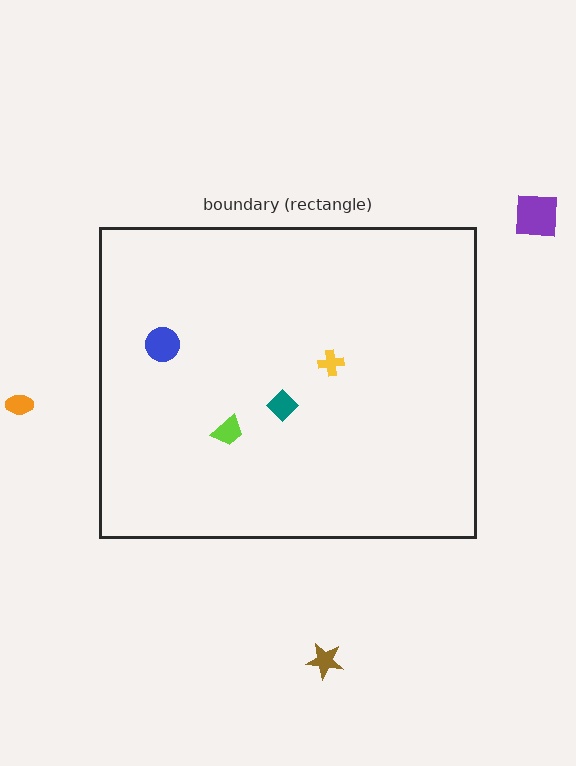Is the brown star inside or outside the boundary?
Outside.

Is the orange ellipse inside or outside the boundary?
Outside.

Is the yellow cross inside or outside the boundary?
Inside.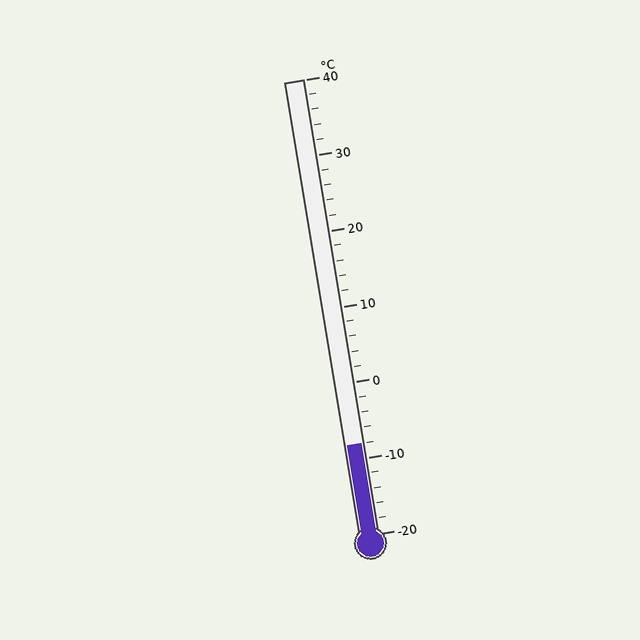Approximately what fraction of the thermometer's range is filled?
The thermometer is filled to approximately 20% of its range.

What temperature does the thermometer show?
The thermometer shows approximately -8°C.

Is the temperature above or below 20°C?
The temperature is below 20°C.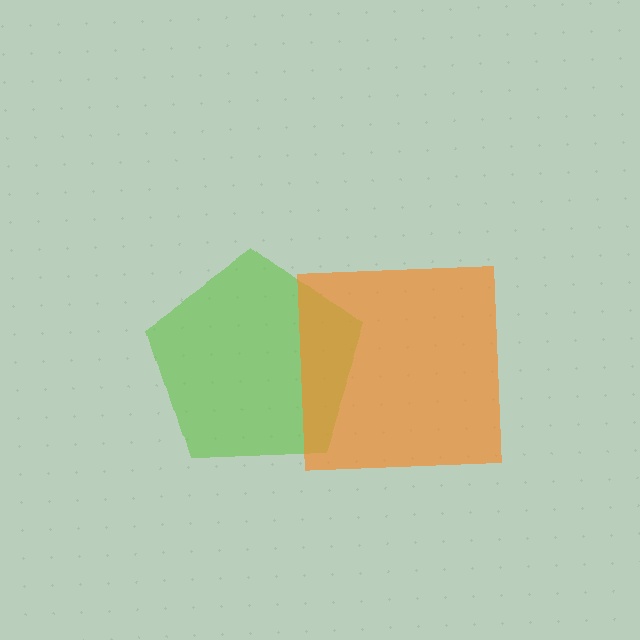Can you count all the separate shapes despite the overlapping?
Yes, there are 2 separate shapes.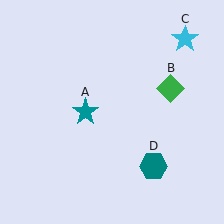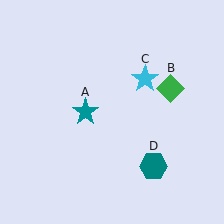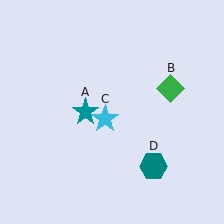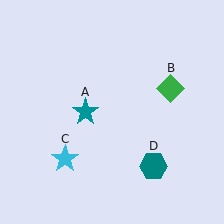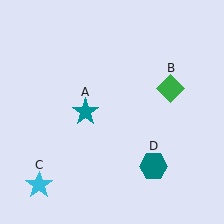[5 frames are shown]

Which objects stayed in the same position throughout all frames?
Teal star (object A) and green diamond (object B) and teal hexagon (object D) remained stationary.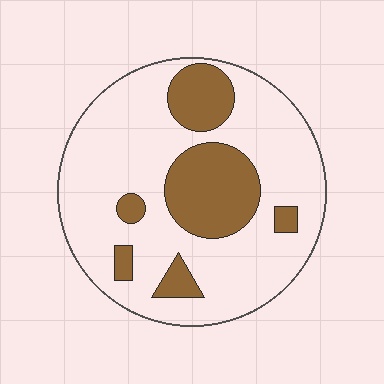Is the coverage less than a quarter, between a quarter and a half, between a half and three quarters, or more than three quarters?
Between a quarter and a half.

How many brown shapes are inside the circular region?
6.